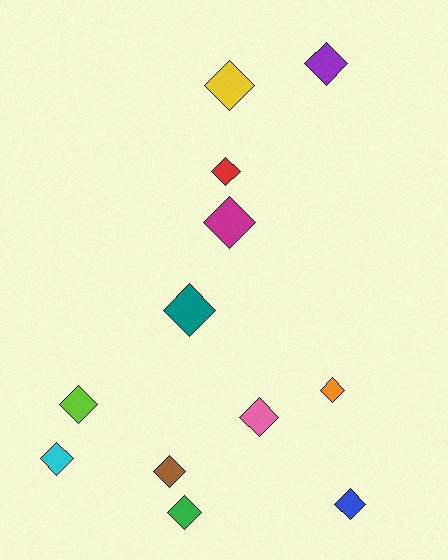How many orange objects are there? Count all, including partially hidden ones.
There is 1 orange object.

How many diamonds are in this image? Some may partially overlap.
There are 12 diamonds.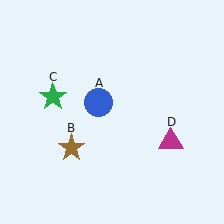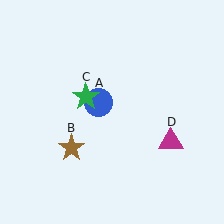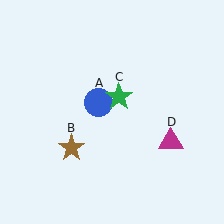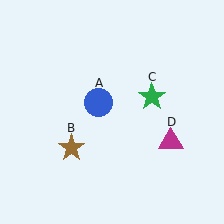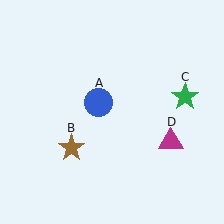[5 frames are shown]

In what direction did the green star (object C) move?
The green star (object C) moved right.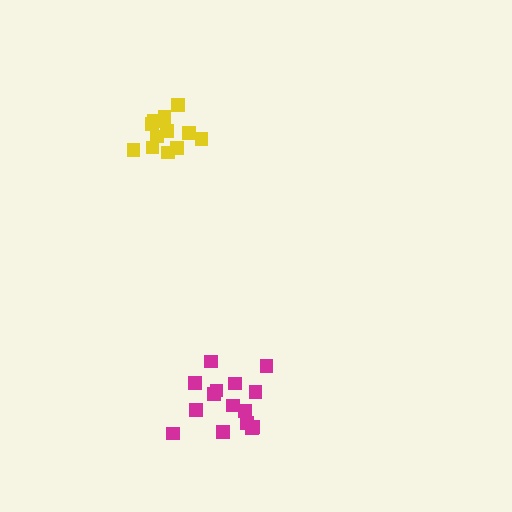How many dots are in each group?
Group 1: 15 dots, Group 2: 12 dots (27 total).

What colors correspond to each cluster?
The clusters are colored: magenta, yellow.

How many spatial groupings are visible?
There are 2 spatial groupings.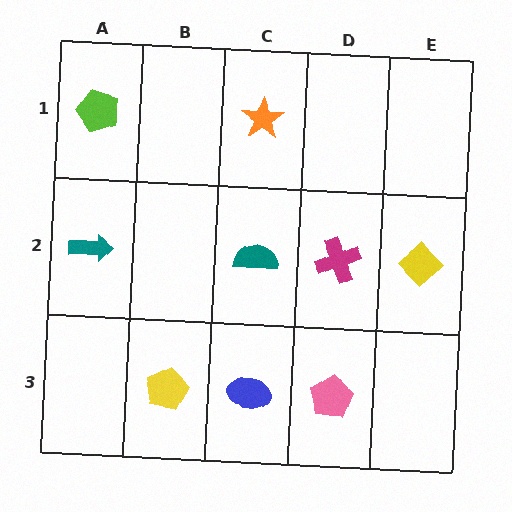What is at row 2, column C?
A teal semicircle.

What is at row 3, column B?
A yellow pentagon.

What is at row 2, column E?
A yellow diamond.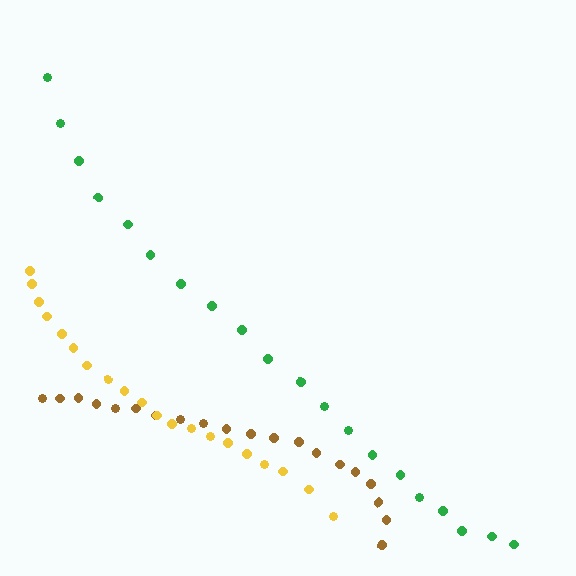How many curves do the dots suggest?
There are 3 distinct paths.